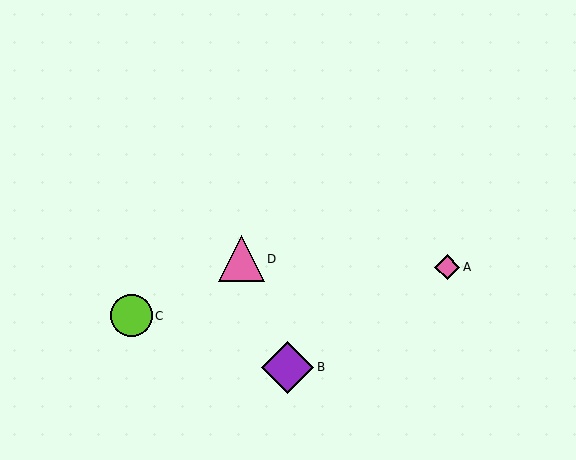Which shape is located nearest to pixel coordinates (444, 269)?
The pink diamond (labeled A) at (447, 267) is nearest to that location.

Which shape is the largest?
The purple diamond (labeled B) is the largest.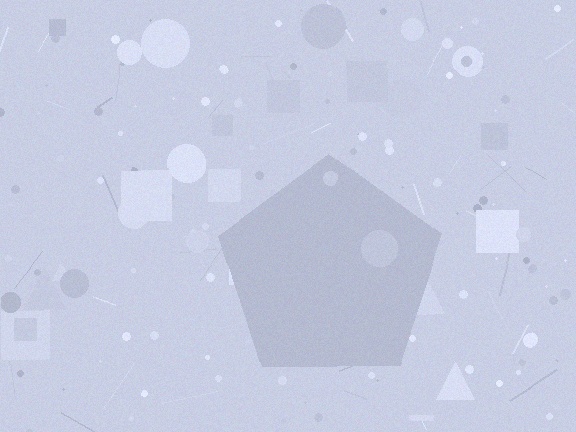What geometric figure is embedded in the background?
A pentagon is embedded in the background.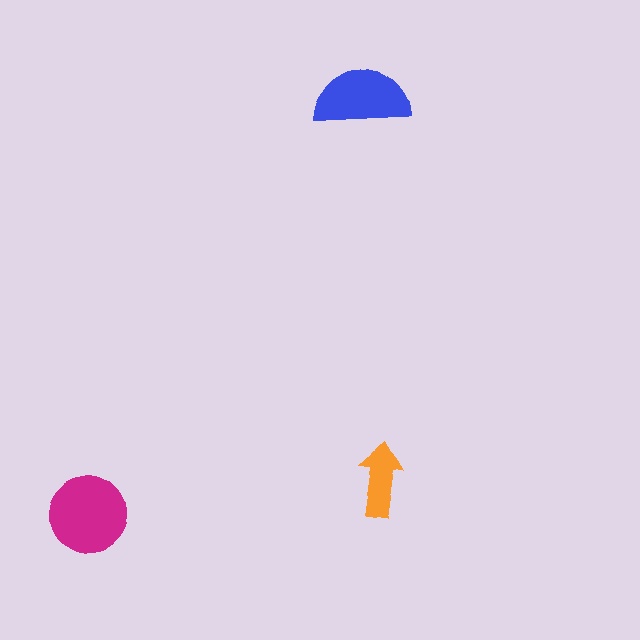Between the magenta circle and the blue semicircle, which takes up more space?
The magenta circle.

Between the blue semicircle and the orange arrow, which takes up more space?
The blue semicircle.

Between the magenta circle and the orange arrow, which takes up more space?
The magenta circle.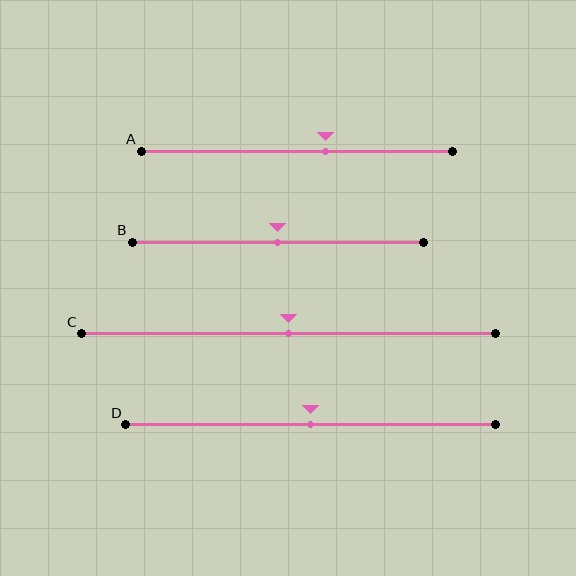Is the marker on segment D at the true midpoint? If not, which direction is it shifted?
Yes, the marker on segment D is at the true midpoint.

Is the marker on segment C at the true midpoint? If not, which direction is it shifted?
Yes, the marker on segment C is at the true midpoint.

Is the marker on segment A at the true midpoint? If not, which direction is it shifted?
No, the marker on segment A is shifted to the right by about 9% of the segment length.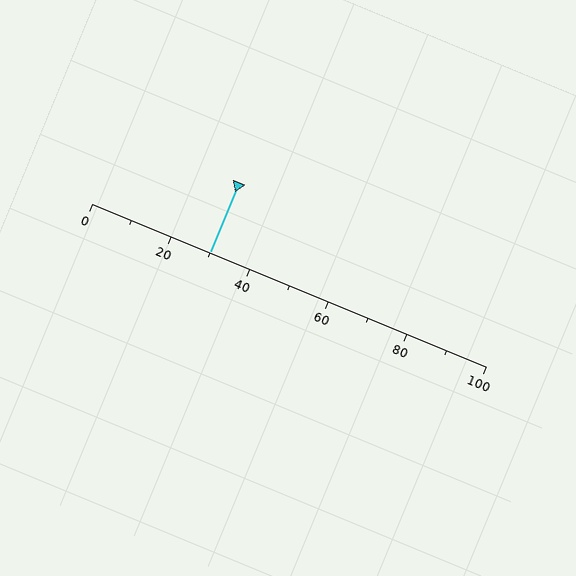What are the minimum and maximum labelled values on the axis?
The axis runs from 0 to 100.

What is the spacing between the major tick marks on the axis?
The major ticks are spaced 20 apart.